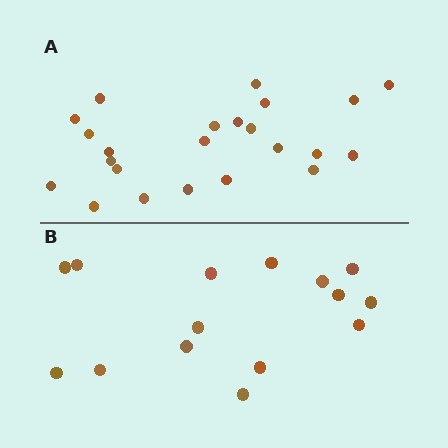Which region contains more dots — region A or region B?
Region A (the top region) has more dots.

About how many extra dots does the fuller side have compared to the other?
Region A has roughly 8 or so more dots than region B.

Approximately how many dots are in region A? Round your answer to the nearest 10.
About 20 dots. (The exact count is 23, which rounds to 20.)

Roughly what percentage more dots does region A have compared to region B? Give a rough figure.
About 55% more.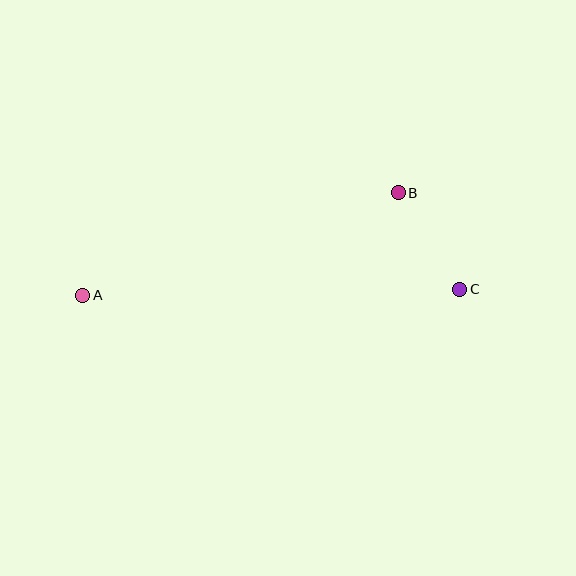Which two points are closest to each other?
Points B and C are closest to each other.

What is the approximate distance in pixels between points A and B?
The distance between A and B is approximately 332 pixels.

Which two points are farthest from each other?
Points A and C are farthest from each other.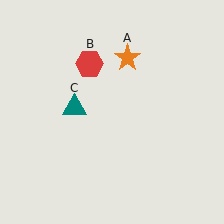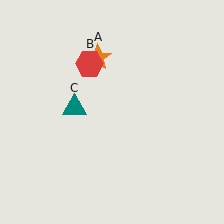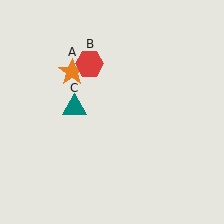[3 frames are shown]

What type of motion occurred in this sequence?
The orange star (object A) rotated counterclockwise around the center of the scene.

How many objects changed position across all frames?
1 object changed position: orange star (object A).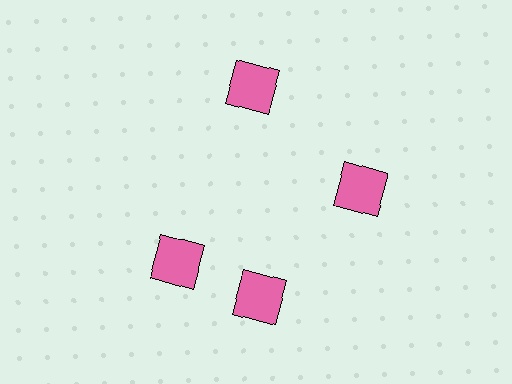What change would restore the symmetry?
The symmetry would be restored by rotating it back into even spacing with its neighbors so that all 4 squares sit at equal angles and equal distance from the center.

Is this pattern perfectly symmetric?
No. The 4 pink squares are arranged in a ring, but one element near the 9 o'clock position is rotated out of alignment along the ring, breaking the 4-fold rotational symmetry.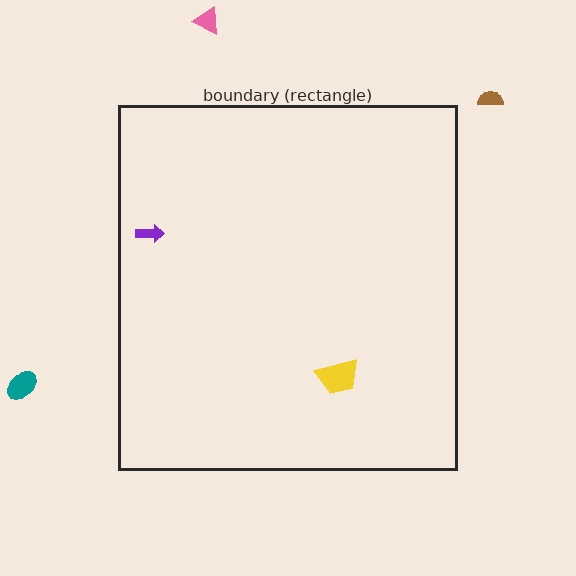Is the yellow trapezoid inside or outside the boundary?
Inside.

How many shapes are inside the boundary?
2 inside, 3 outside.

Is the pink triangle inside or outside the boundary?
Outside.